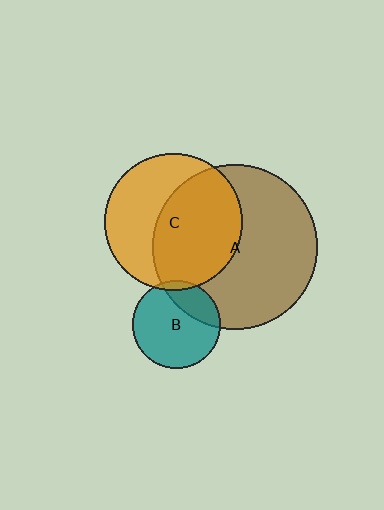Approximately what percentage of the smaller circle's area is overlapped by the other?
Approximately 5%.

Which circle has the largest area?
Circle A (brown).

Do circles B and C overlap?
Yes.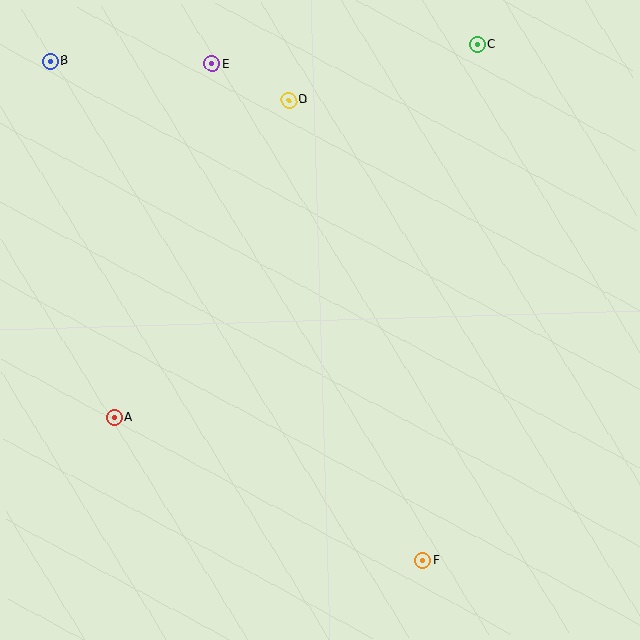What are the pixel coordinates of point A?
Point A is at (114, 418).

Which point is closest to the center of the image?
Point D at (289, 100) is closest to the center.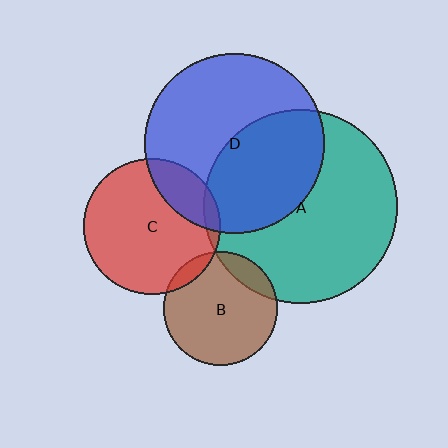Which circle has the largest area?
Circle A (teal).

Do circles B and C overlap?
Yes.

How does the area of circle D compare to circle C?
Approximately 1.7 times.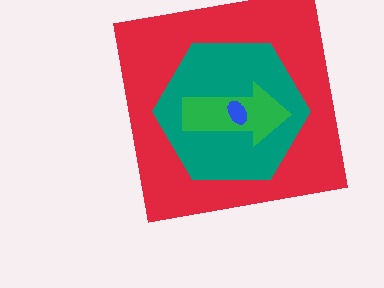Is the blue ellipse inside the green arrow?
Yes.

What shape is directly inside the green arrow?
The blue ellipse.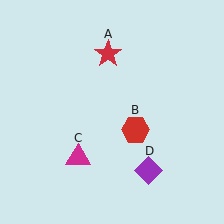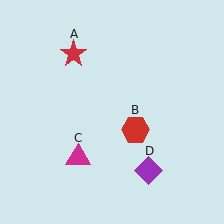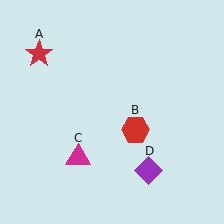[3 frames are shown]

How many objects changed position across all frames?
1 object changed position: red star (object A).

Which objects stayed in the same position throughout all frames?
Red hexagon (object B) and magenta triangle (object C) and purple diamond (object D) remained stationary.